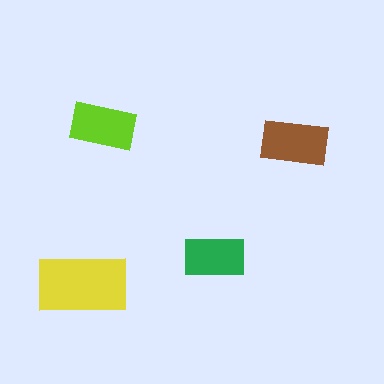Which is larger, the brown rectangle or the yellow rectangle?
The yellow one.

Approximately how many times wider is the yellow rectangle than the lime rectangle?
About 1.5 times wider.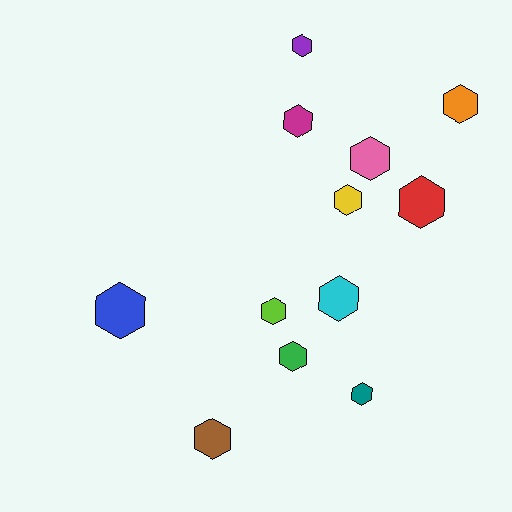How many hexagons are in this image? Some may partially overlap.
There are 12 hexagons.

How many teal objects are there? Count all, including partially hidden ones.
There is 1 teal object.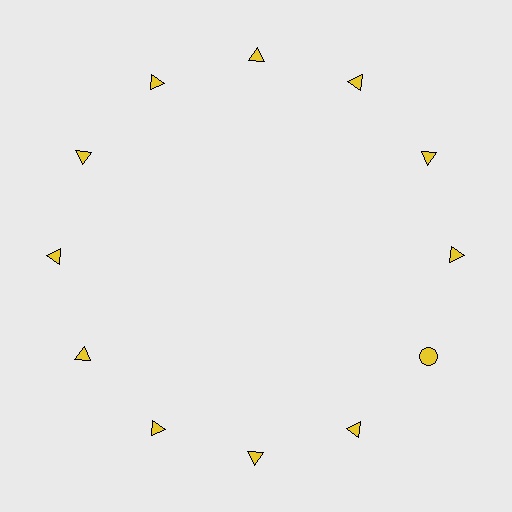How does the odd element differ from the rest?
It has a different shape: circle instead of triangle.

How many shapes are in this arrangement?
There are 12 shapes arranged in a ring pattern.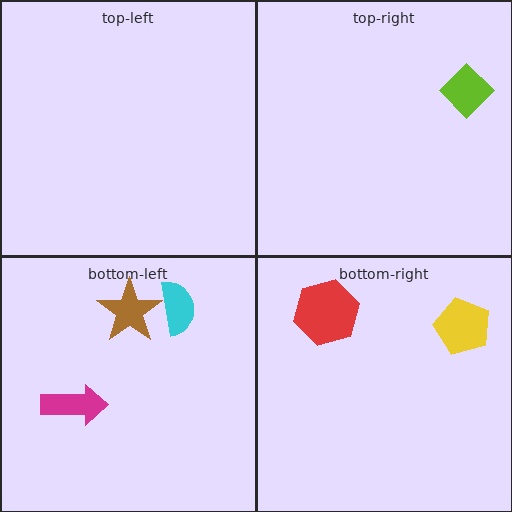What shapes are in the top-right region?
The lime diamond.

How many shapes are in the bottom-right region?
2.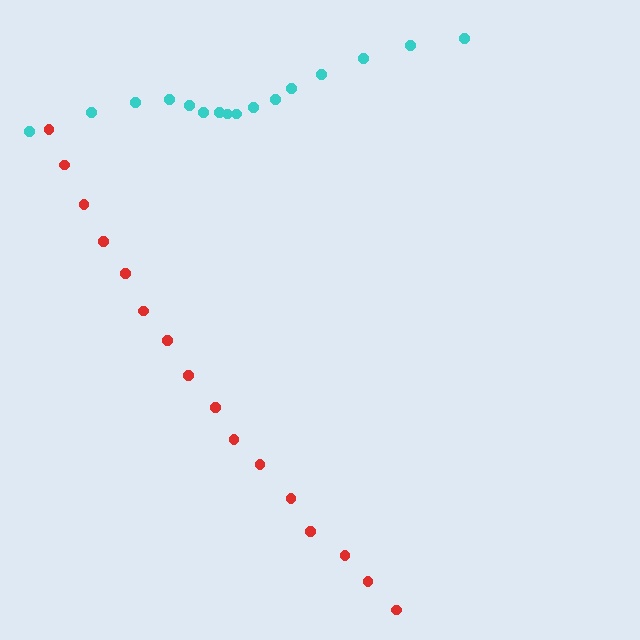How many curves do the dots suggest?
There are 2 distinct paths.